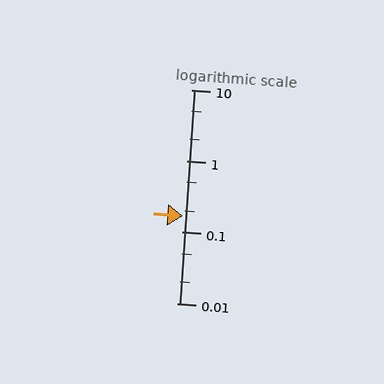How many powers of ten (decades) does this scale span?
The scale spans 3 decades, from 0.01 to 10.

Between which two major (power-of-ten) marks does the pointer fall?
The pointer is between 0.1 and 1.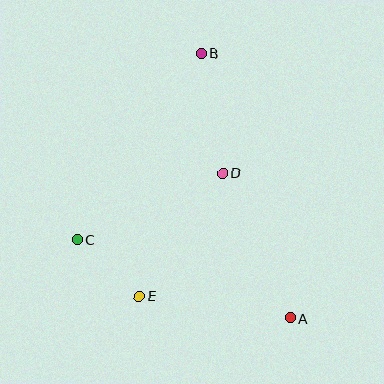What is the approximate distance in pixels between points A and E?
The distance between A and E is approximately 153 pixels.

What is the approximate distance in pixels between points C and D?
The distance between C and D is approximately 160 pixels.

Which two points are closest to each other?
Points C and E are closest to each other.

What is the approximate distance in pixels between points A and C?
The distance between A and C is approximately 227 pixels.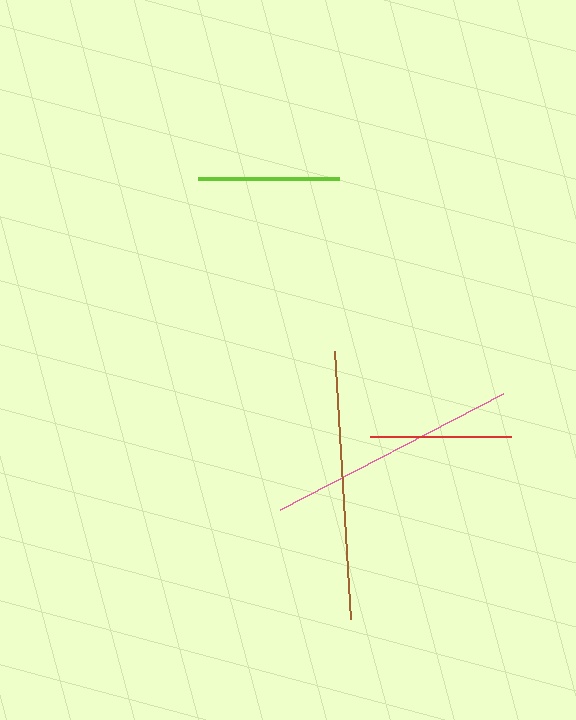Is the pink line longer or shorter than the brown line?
The brown line is longer than the pink line.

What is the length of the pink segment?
The pink segment is approximately 252 pixels long.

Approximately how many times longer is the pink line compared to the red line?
The pink line is approximately 1.8 times the length of the red line.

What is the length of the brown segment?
The brown segment is approximately 269 pixels long.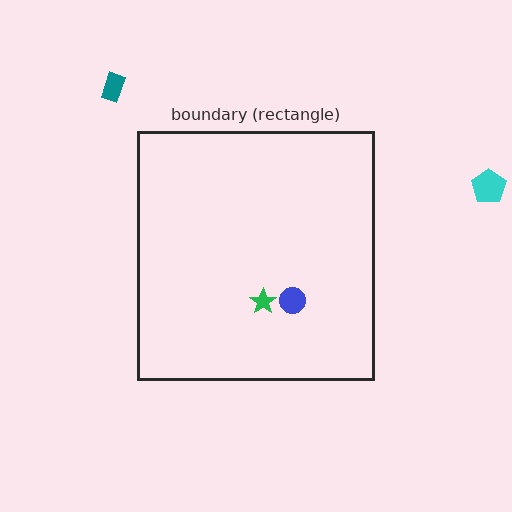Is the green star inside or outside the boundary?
Inside.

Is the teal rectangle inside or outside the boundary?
Outside.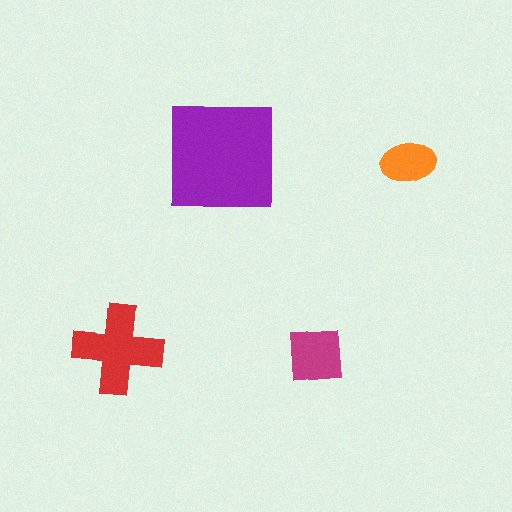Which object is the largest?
The purple square.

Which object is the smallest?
The orange ellipse.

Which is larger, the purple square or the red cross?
The purple square.